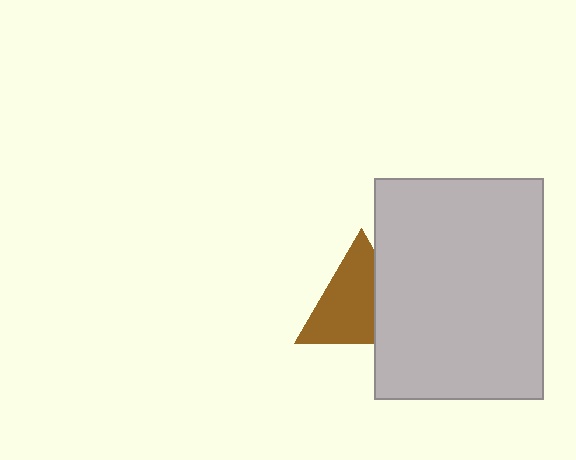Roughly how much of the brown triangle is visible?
Most of it is visible (roughly 67%).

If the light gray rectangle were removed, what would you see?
You would see the complete brown triangle.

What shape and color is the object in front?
The object in front is a light gray rectangle.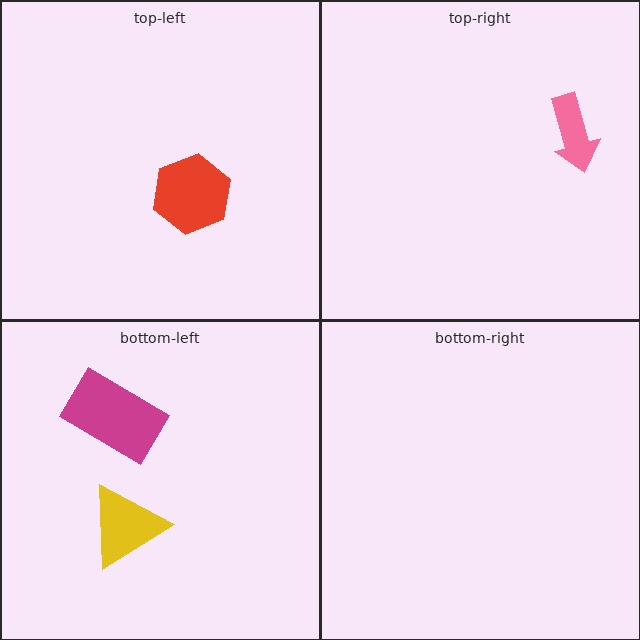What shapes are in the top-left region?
The red hexagon.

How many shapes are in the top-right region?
1.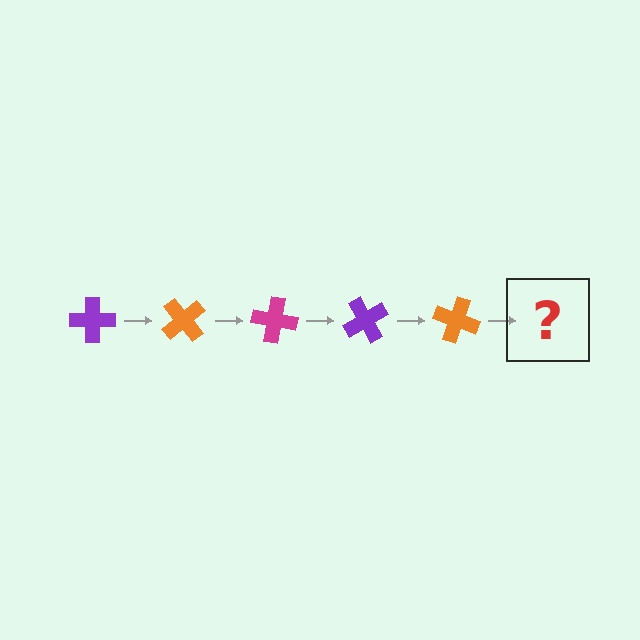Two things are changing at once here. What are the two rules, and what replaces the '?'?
The two rules are that it rotates 50 degrees each step and the color cycles through purple, orange, and magenta. The '?' should be a magenta cross, rotated 250 degrees from the start.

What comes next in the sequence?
The next element should be a magenta cross, rotated 250 degrees from the start.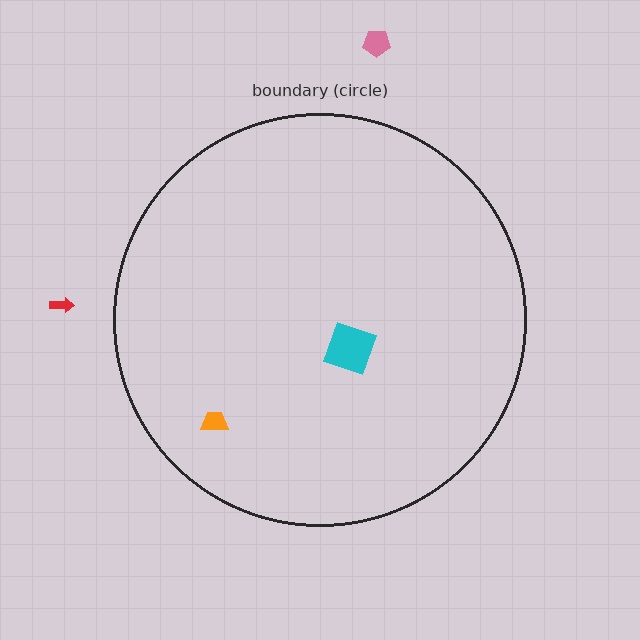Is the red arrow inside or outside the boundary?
Outside.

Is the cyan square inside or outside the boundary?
Inside.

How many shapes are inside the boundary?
2 inside, 2 outside.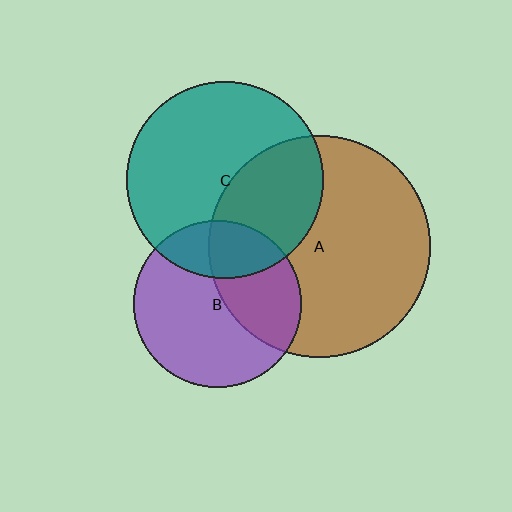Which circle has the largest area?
Circle A (brown).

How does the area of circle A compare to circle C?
Approximately 1.3 times.